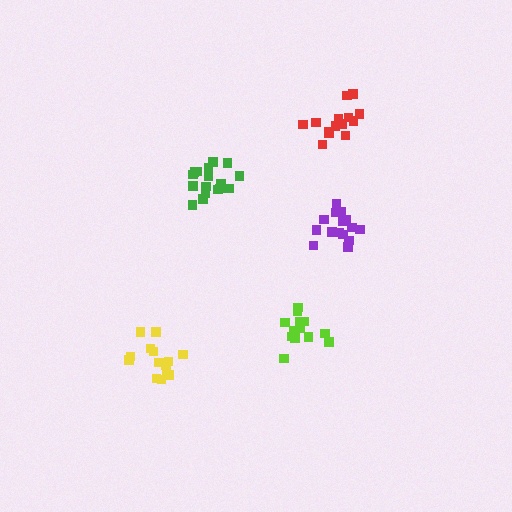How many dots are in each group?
Group 1: 13 dots, Group 2: 15 dots, Group 3: 17 dots, Group 4: 15 dots, Group 5: 15 dots (75 total).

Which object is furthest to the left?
The yellow cluster is leftmost.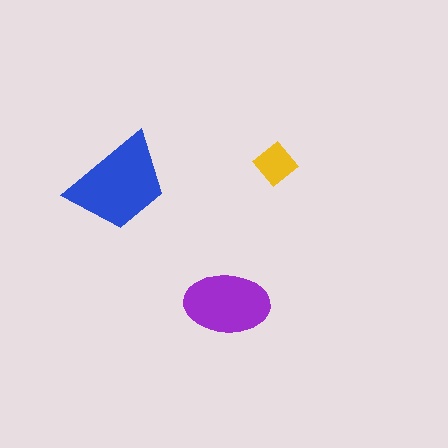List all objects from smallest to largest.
The yellow diamond, the purple ellipse, the blue trapezoid.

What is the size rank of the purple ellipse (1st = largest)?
2nd.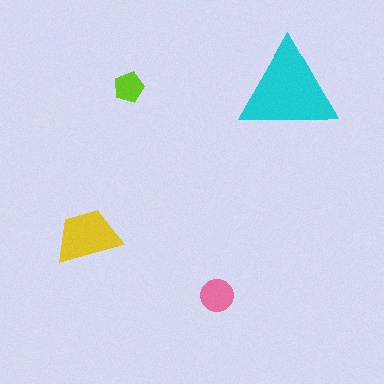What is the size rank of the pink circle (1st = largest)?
3rd.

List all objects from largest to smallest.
The cyan triangle, the yellow trapezoid, the pink circle, the lime pentagon.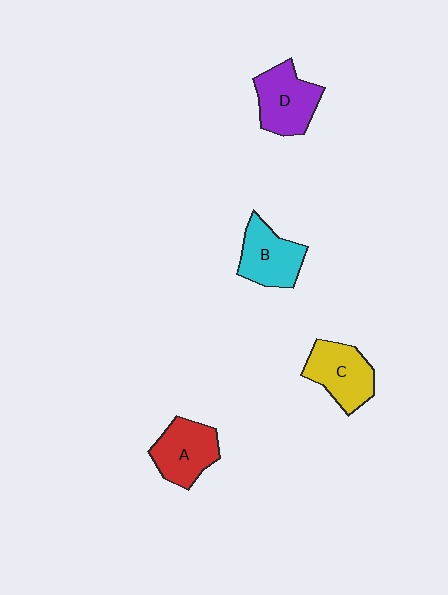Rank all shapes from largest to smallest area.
From largest to smallest: D (purple), C (yellow), A (red), B (cyan).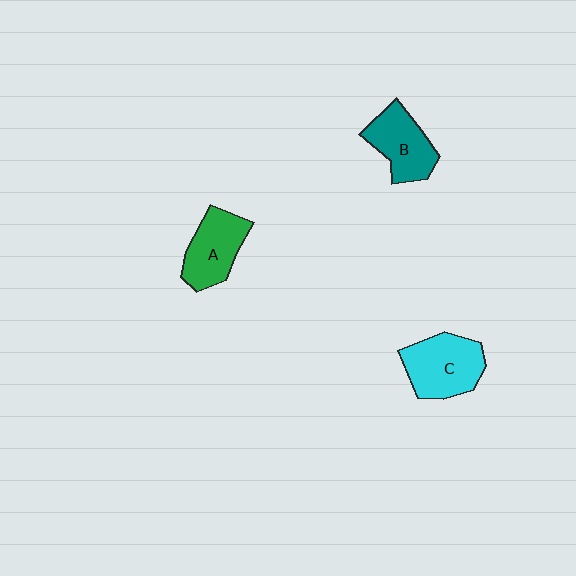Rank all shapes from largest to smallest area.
From largest to smallest: C (cyan), A (green), B (teal).